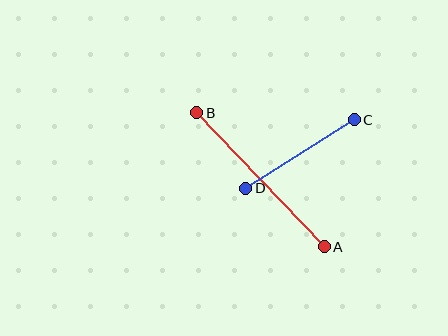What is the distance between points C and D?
The distance is approximately 128 pixels.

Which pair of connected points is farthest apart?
Points A and B are farthest apart.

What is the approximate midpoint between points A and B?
The midpoint is at approximately (260, 180) pixels.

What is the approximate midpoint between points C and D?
The midpoint is at approximately (300, 154) pixels.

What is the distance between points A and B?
The distance is approximately 185 pixels.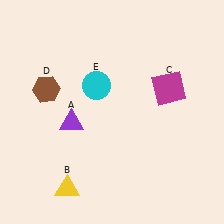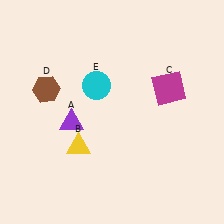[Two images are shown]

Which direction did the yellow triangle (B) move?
The yellow triangle (B) moved up.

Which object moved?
The yellow triangle (B) moved up.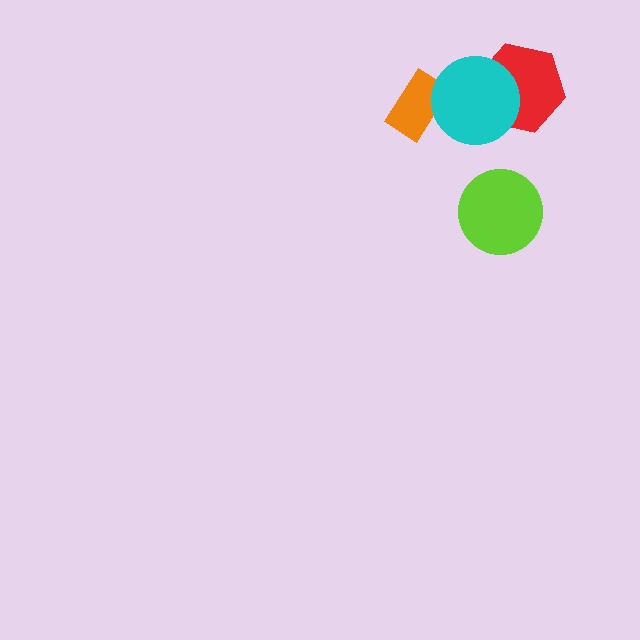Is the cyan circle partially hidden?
No, no other shape covers it.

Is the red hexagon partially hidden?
Yes, it is partially covered by another shape.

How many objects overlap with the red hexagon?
1 object overlaps with the red hexagon.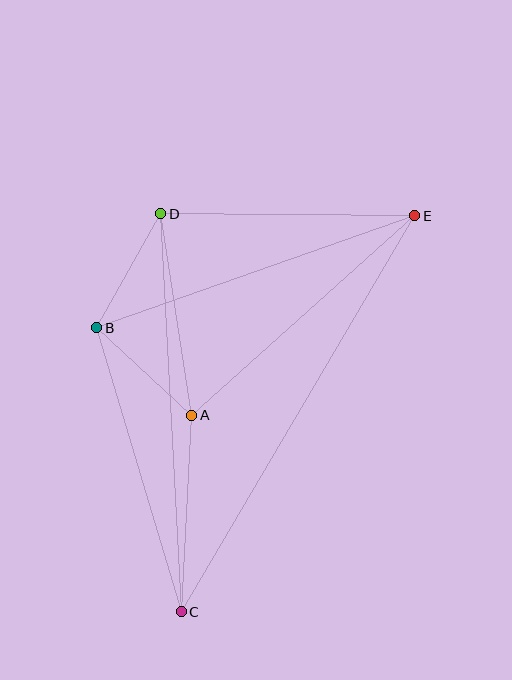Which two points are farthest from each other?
Points C and E are farthest from each other.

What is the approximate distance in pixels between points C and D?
The distance between C and D is approximately 398 pixels.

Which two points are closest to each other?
Points A and B are closest to each other.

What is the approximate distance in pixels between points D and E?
The distance between D and E is approximately 254 pixels.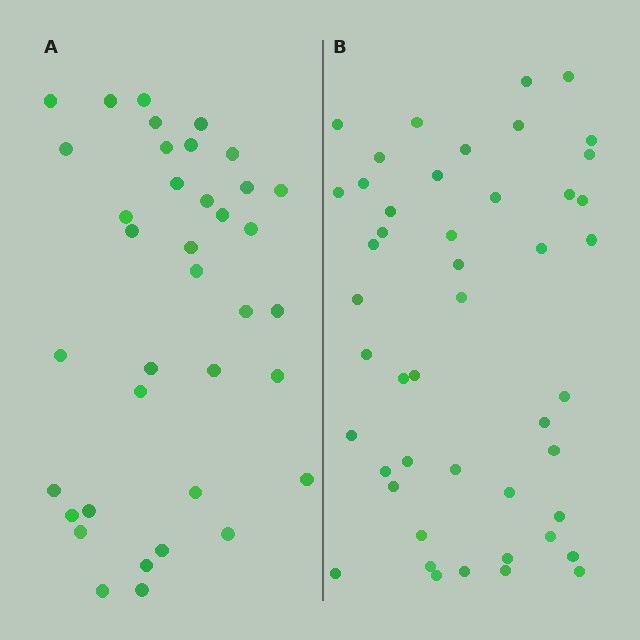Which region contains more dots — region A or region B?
Region B (the right region) has more dots.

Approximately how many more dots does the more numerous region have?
Region B has roughly 10 or so more dots than region A.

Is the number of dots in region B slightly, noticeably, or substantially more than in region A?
Region B has noticeably more, but not dramatically so. The ratio is roughly 1.3 to 1.